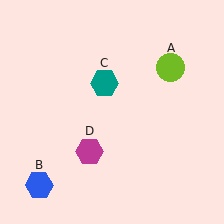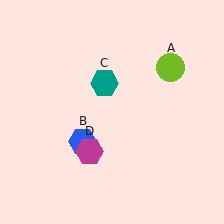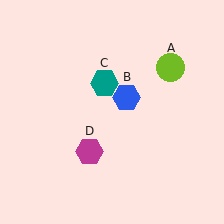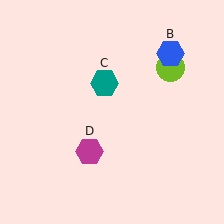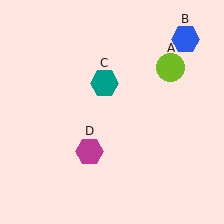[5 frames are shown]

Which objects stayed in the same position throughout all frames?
Lime circle (object A) and teal hexagon (object C) and magenta hexagon (object D) remained stationary.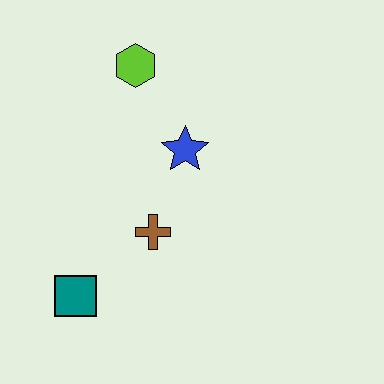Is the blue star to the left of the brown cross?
No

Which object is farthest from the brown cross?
The lime hexagon is farthest from the brown cross.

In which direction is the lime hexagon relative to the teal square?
The lime hexagon is above the teal square.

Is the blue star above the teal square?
Yes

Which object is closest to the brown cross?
The blue star is closest to the brown cross.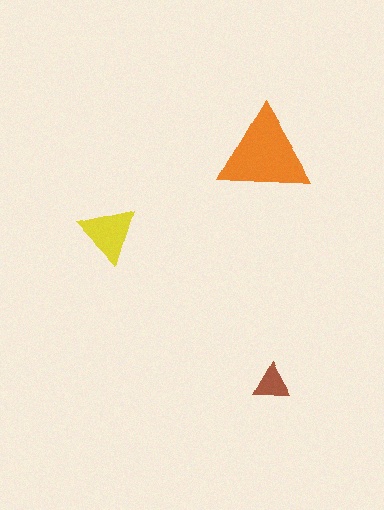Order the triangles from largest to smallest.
the orange one, the yellow one, the brown one.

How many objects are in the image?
There are 3 objects in the image.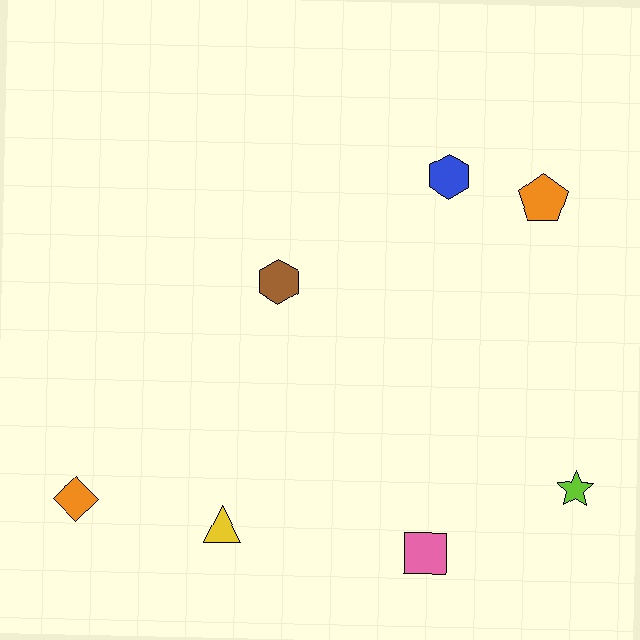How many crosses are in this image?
There are no crosses.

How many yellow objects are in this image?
There is 1 yellow object.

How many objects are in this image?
There are 7 objects.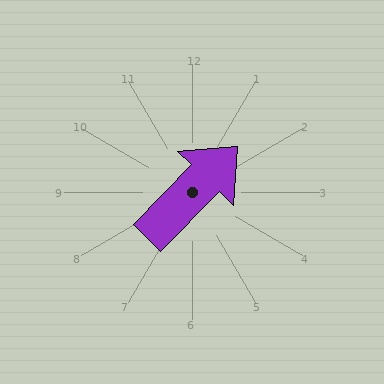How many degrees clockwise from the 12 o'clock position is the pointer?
Approximately 44 degrees.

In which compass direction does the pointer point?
Northeast.